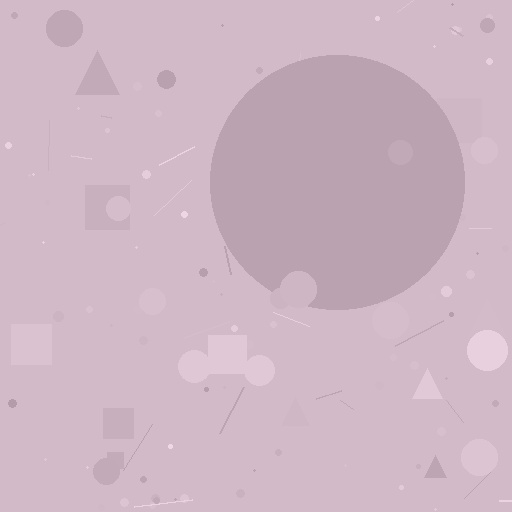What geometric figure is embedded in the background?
A circle is embedded in the background.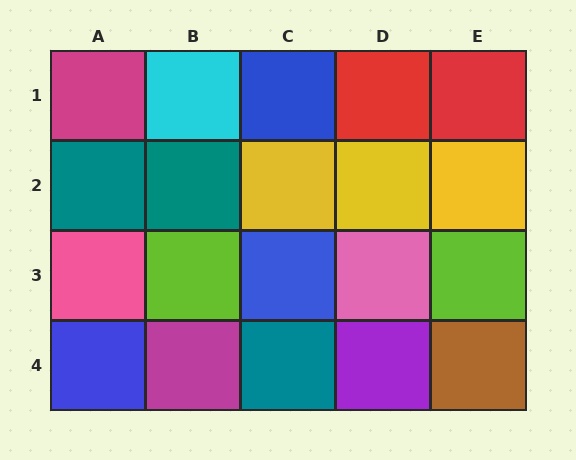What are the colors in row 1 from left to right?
Magenta, cyan, blue, red, red.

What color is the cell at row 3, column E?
Lime.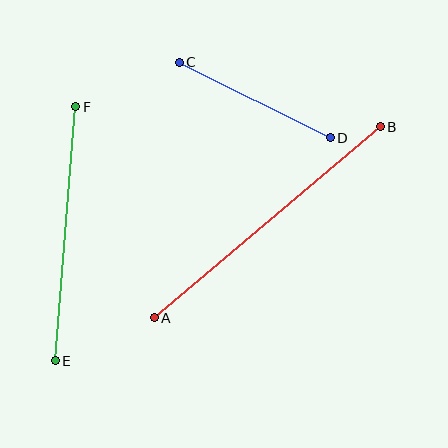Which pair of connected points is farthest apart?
Points A and B are farthest apart.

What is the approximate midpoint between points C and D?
The midpoint is at approximately (255, 100) pixels.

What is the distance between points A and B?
The distance is approximately 296 pixels.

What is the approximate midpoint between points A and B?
The midpoint is at approximately (267, 222) pixels.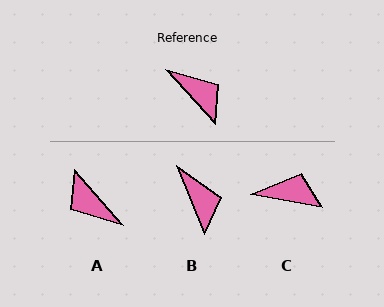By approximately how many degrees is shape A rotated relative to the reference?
Approximately 179 degrees counter-clockwise.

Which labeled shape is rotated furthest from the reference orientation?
A, about 179 degrees away.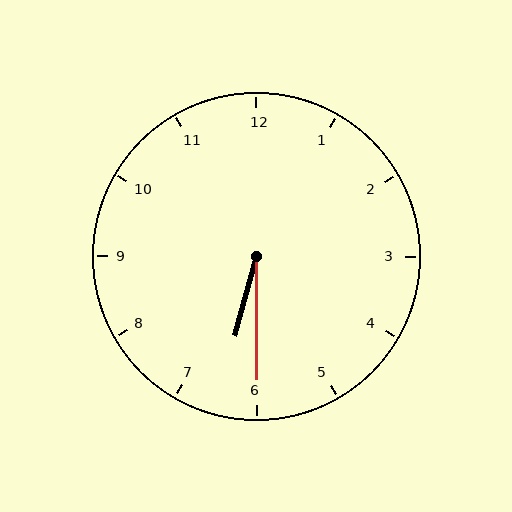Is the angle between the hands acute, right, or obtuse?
It is acute.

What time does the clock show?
6:30.